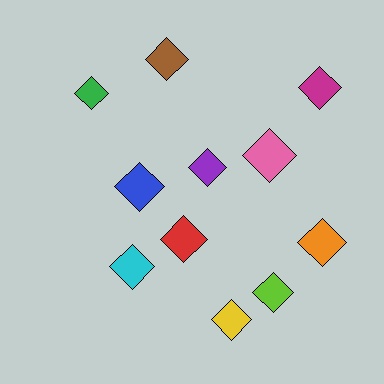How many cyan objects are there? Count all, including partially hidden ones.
There is 1 cyan object.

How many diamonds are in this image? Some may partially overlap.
There are 11 diamonds.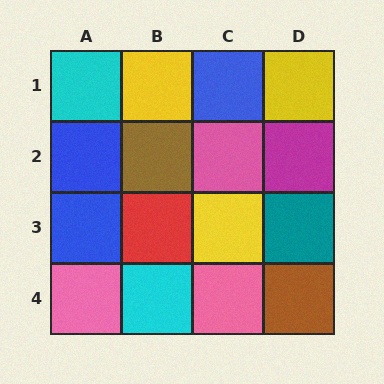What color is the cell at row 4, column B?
Cyan.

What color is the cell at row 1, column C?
Blue.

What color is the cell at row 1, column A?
Cyan.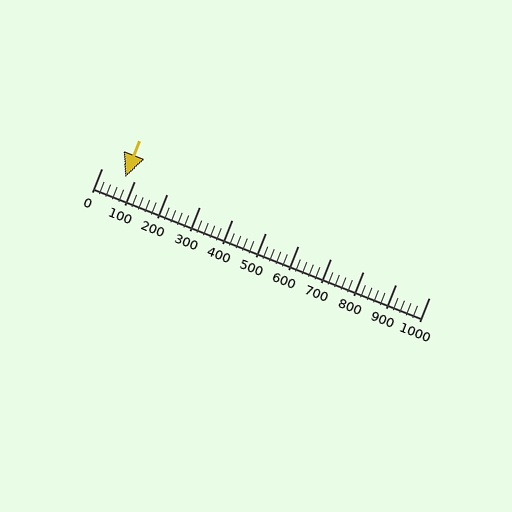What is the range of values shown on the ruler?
The ruler shows values from 0 to 1000.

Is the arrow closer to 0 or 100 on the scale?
The arrow is closer to 100.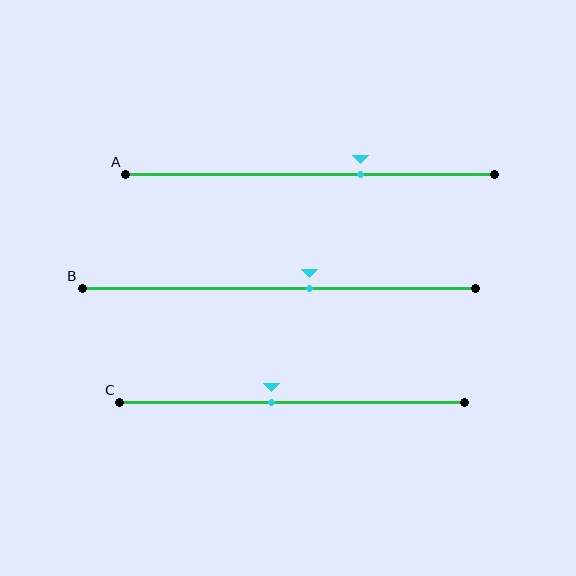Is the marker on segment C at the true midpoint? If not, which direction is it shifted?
No, the marker on segment C is shifted to the left by about 6% of the segment length.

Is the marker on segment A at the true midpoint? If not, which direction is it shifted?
No, the marker on segment A is shifted to the right by about 14% of the segment length.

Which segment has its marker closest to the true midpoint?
Segment C has its marker closest to the true midpoint.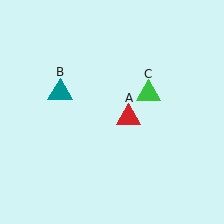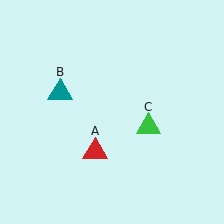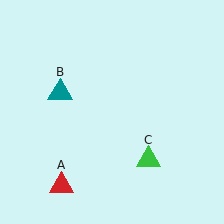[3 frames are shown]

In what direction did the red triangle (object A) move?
The red triangle (object A) moved down and to the left.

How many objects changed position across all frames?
2 objects changed position: red triangle (object A), green triangle (object C).